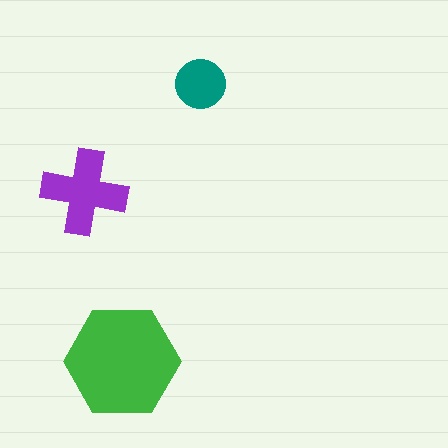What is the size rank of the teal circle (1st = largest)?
3rd.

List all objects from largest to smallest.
The green hexagon, the purple cross, the teal circle.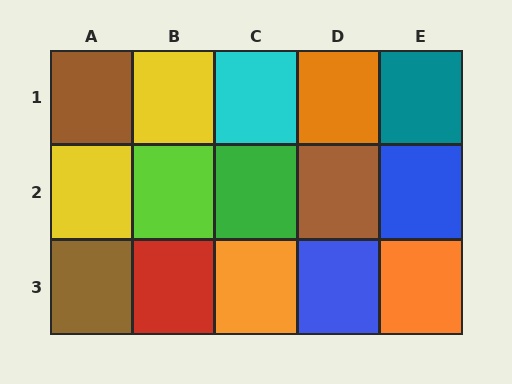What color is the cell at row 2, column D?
Brown.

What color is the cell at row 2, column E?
Blue.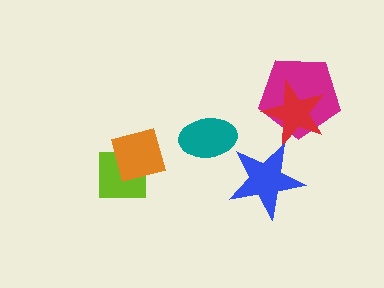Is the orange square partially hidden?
No, no other shape covers it.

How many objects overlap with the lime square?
1 object overlaps with the lime square.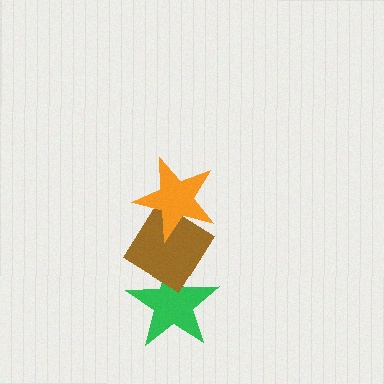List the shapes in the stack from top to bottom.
From top to bottom: the orange star, the brown diamond, the green star.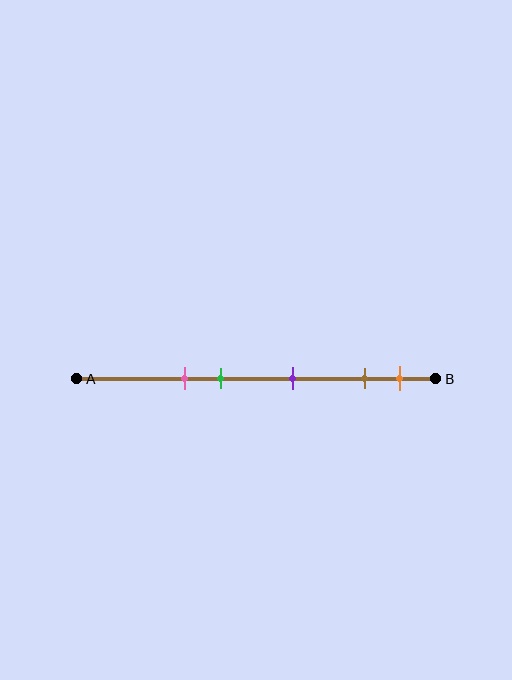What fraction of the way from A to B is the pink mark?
The pink mark is approximately 30% (0.3) of the way from A to B.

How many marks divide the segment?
There are 5 marks dividing the segment.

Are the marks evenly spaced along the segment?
No, the marks are not evenly spaced.